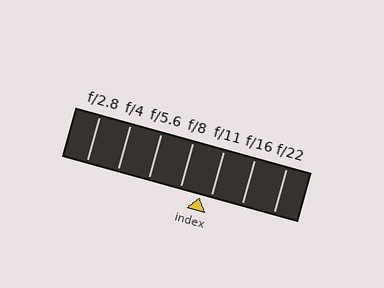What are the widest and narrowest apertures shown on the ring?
The widest aperture shown is f/2.8 and the narrowest is f/22.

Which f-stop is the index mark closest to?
The index mark is closest to f/11.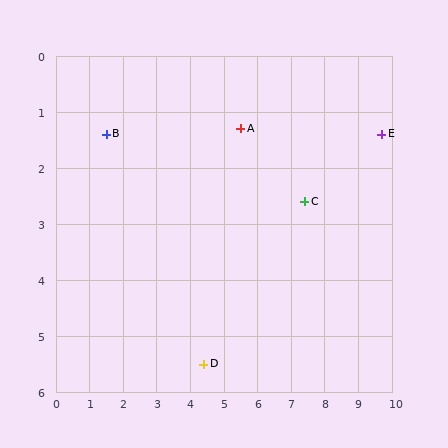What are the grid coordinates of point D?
Point D is at approximately (4.4, 5.5).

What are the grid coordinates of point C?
Point C is at approximately (7.4, 2.6).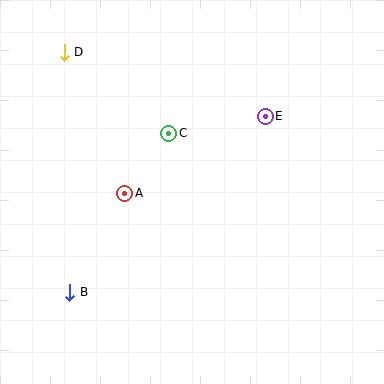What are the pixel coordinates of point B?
Point B is at (70, 292).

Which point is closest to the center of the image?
Point C at (169, 133) is closest to the center.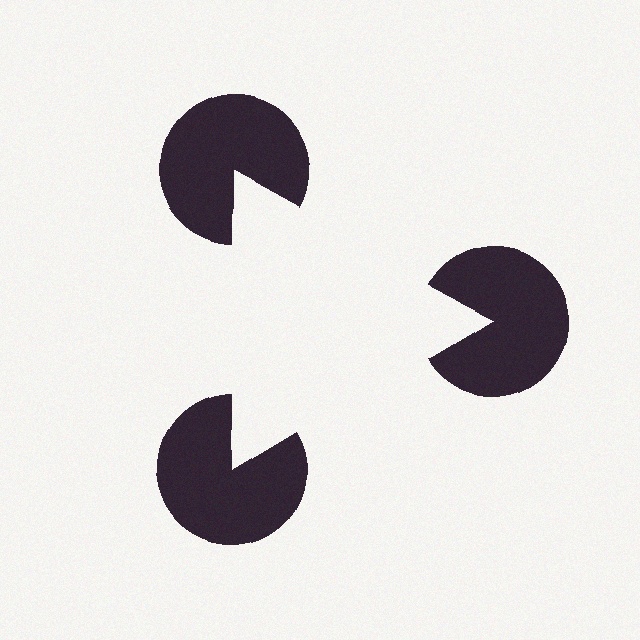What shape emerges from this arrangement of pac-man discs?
An illusory triangle — its edges are inferred from the aligned wedge cuts in the pac-man discs, not physically drawn.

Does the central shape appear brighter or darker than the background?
It typically appears slightly brighter than the background, even though no actual brightness change is drawn.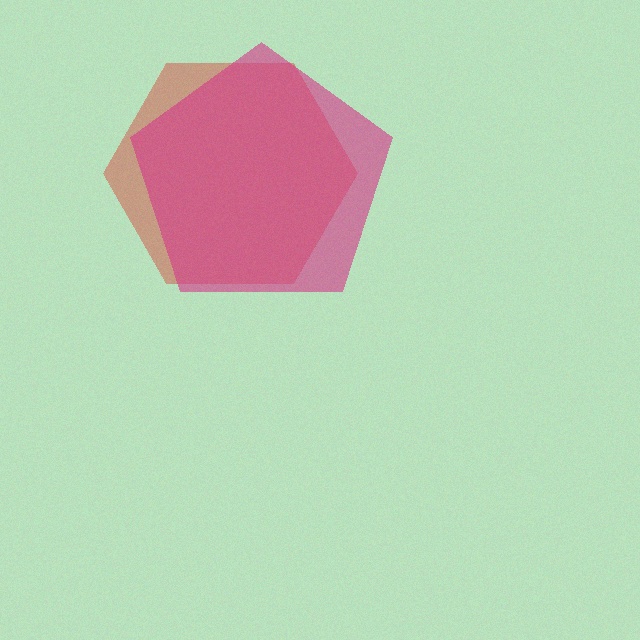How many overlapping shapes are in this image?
There are 2 overlapping shapes in the image.